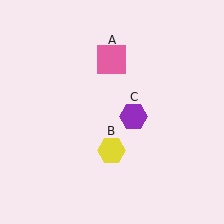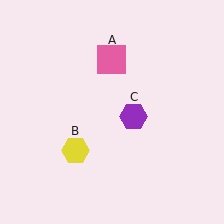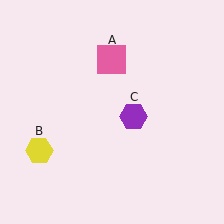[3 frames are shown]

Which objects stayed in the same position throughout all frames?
Pink square (object A) and purple hexagon (object C) remained stationary.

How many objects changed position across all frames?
1 object changed position: yellow hexagon (object B).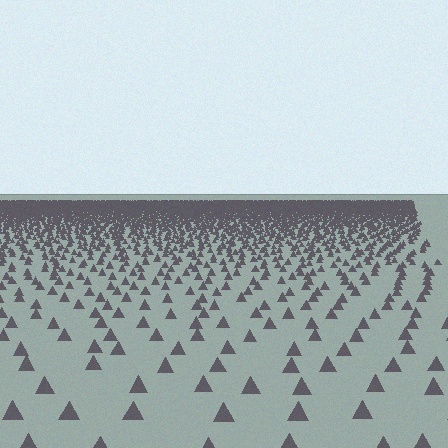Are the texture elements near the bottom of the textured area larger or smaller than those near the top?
Larger. Near the bottom, elements are closer to the viewer and appear at a bigger on-screen size.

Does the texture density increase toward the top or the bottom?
Density increases toward the top.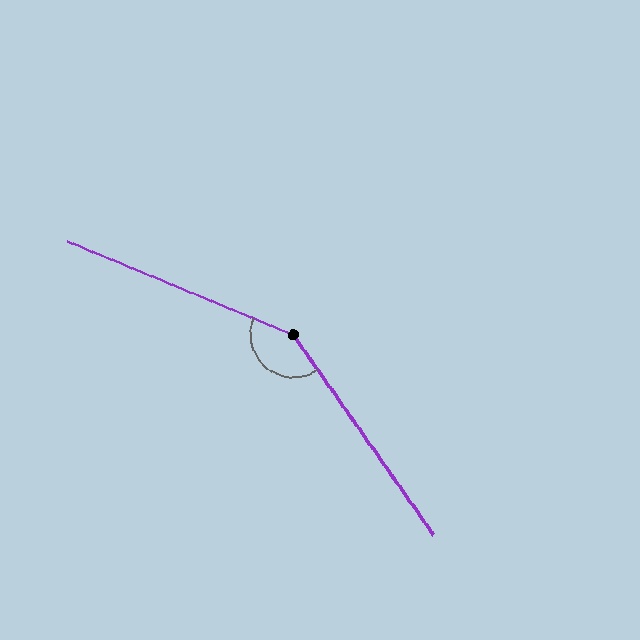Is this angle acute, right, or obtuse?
It is obtuse.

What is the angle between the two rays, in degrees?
Approximately 147 degrees.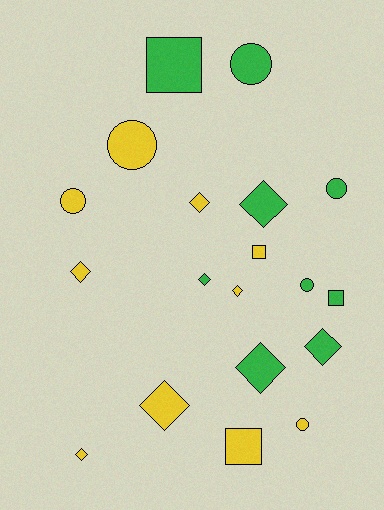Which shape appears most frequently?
Diamond, with 9 objects.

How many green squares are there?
There are 2 green squares.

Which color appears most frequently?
Yellow, with 10 objects.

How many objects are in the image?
There are 19 objects.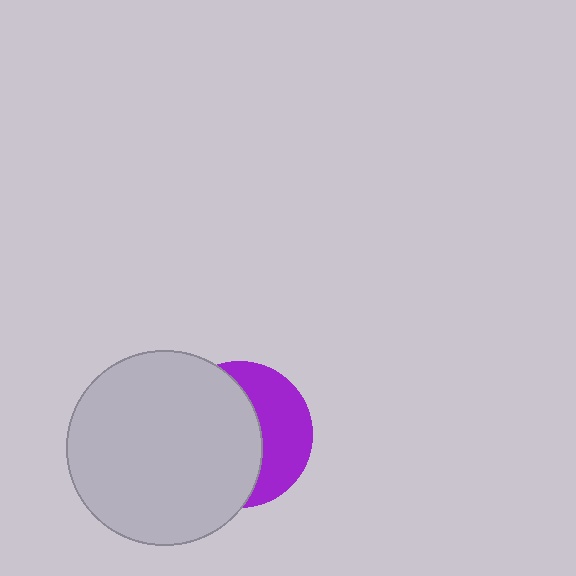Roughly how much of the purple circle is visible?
A small part of it is visible (roughly 39%).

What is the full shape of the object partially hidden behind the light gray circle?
The partially hidden object is a purple circle.